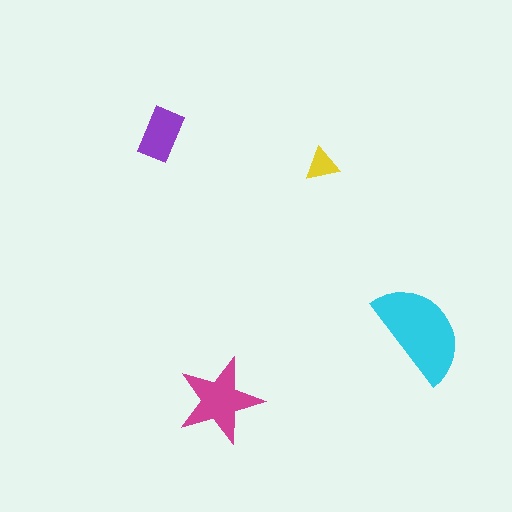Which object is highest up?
The purple rectangle is topmost.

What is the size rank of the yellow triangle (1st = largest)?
4th.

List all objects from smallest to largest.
The yellow triangle, the purple rectangle, the magenta star, the cyan semicircle.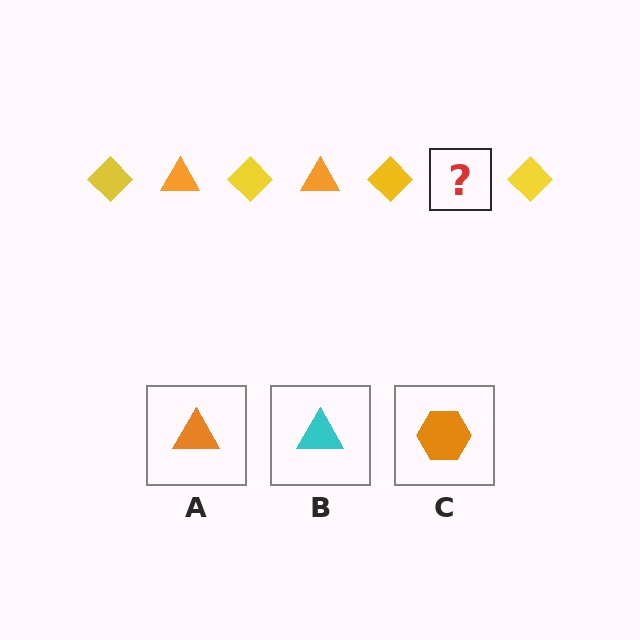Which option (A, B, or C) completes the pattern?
A.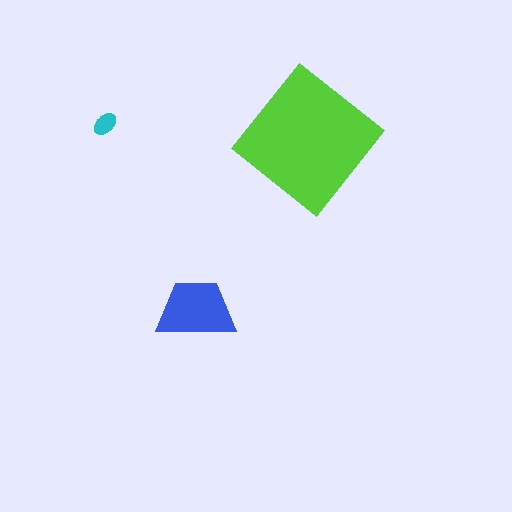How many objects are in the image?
There are 3 objects in the image.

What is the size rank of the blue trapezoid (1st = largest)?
2nd.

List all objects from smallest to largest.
The cyan ellipse, the blue trapezoid, the lime diamond.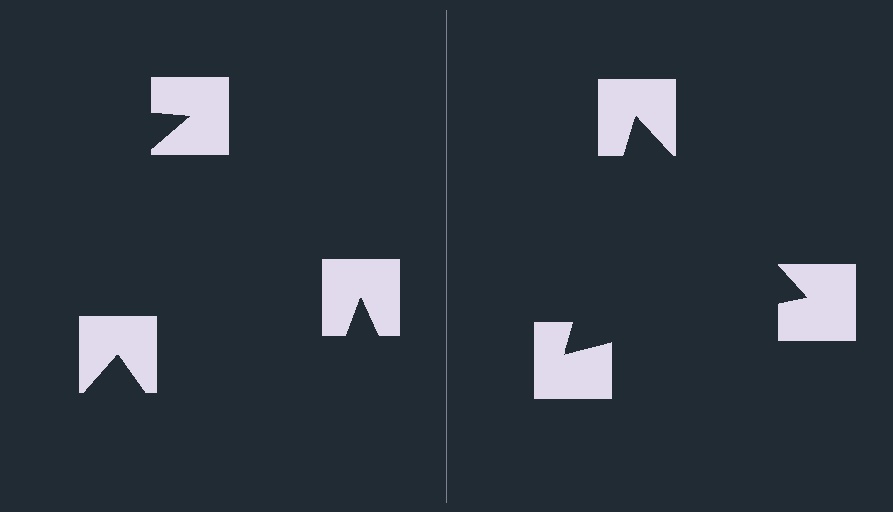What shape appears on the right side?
An illusory triangle.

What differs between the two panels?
The notched squares are positioned identically on both sides; only the wedge orientations differ. On the right they align to a triangle; on the left they are misaligned.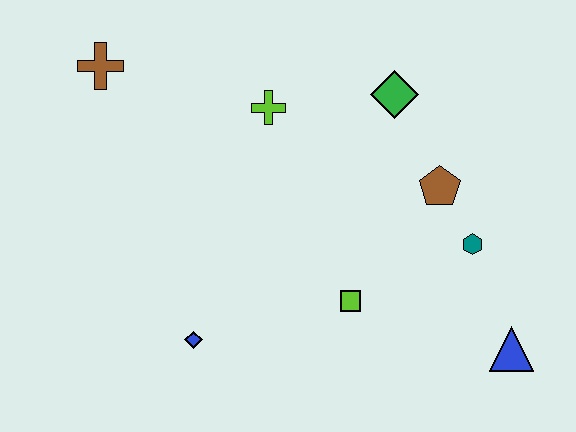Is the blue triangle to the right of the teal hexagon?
Yes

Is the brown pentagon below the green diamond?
Yes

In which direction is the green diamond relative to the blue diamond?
The green diamond is above the blue diamond.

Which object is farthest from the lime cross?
The blue triangle is farthest from the lime cross.